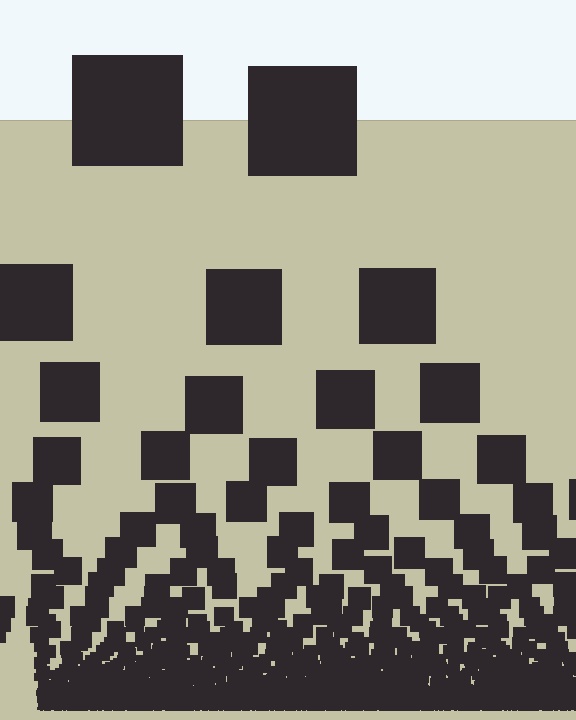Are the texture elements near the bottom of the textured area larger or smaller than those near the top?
Smaller. The gradient is inverted — elements near the bottom are smaller and denser.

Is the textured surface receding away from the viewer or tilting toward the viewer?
The surface appears to tilt toward the viewer. Texture elements get larger and sparser toward the top.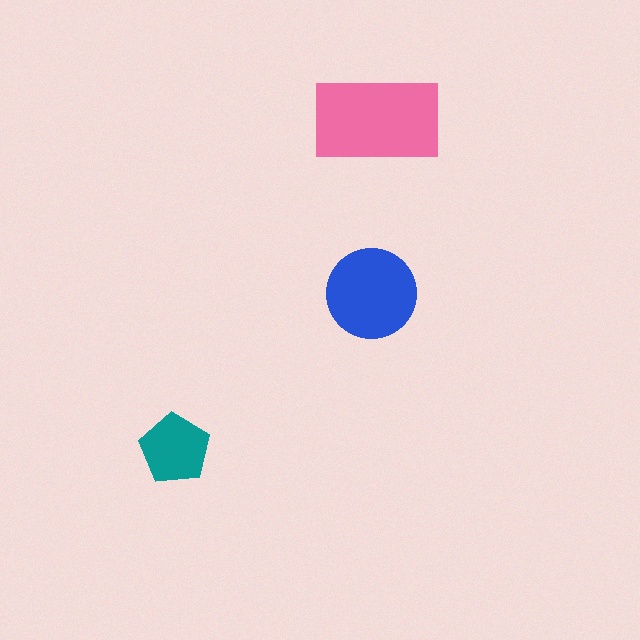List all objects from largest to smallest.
The pink rectangle, the blue circle, the teal pentagon.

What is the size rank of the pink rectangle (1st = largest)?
1st.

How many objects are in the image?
There are 3 objects in the image.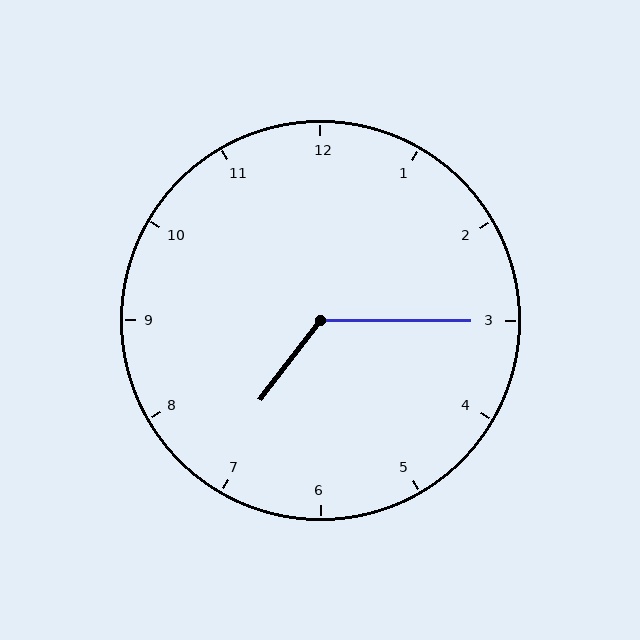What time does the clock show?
7:15.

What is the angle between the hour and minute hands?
Approximately 128 degrees.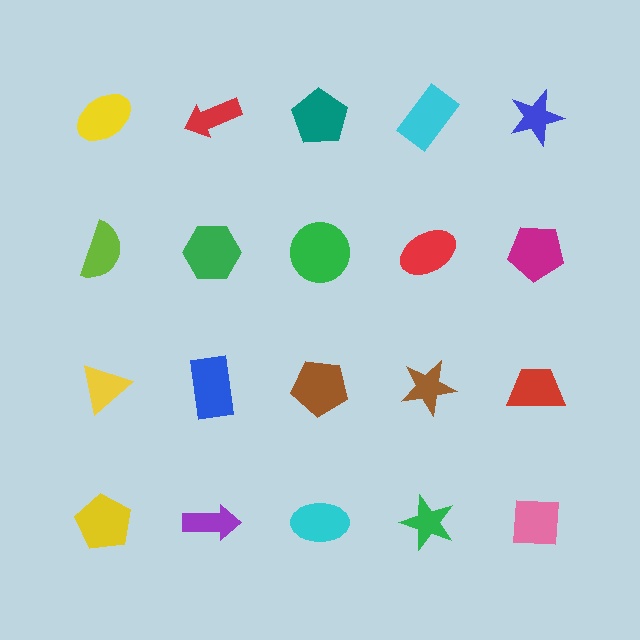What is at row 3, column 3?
A brown pentagon.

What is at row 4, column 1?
A yellow pentagon.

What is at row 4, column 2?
A purple arrow.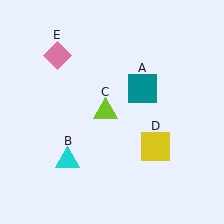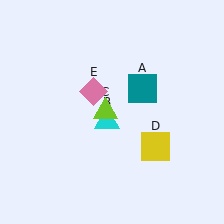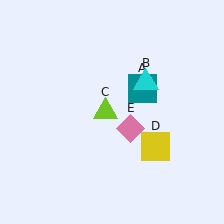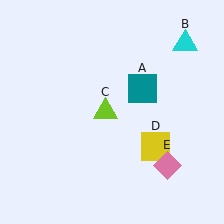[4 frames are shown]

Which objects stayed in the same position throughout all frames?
Teal square (object A) and lime triangle (object C) and yellow square (object D) remained stationary.